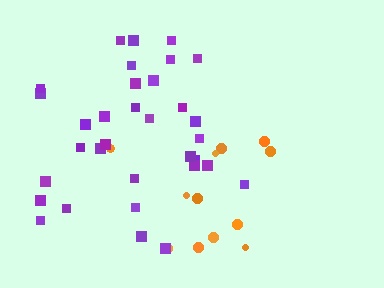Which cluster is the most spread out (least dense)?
Orange.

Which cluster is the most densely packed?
Purple.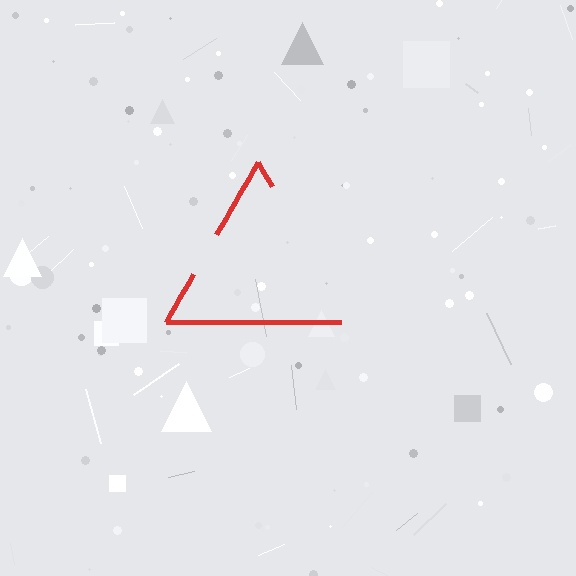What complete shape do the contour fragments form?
The contour fragments form a triangle.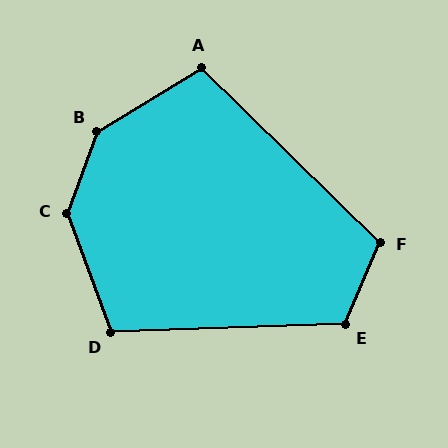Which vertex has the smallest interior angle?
A, at approximately 105 degrees.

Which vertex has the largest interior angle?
B, at approximately 141 degrees.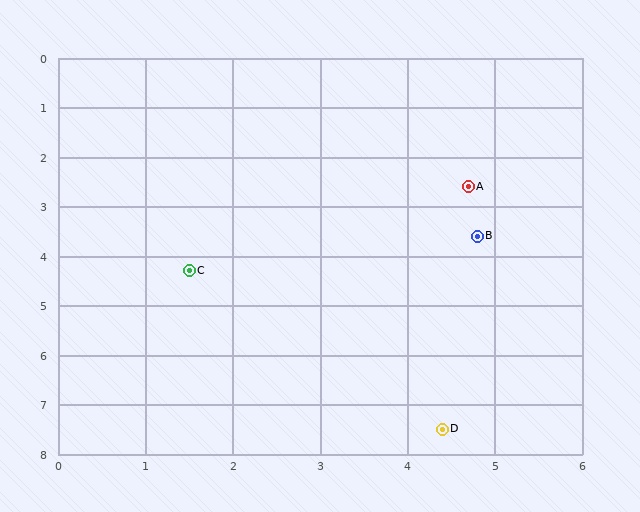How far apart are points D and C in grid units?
Points D and C are about 4.3 grid units apart.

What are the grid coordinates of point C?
Point C is at approximately (1.5, 4.3).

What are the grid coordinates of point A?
Point A is at approximately (4.7, 2.6).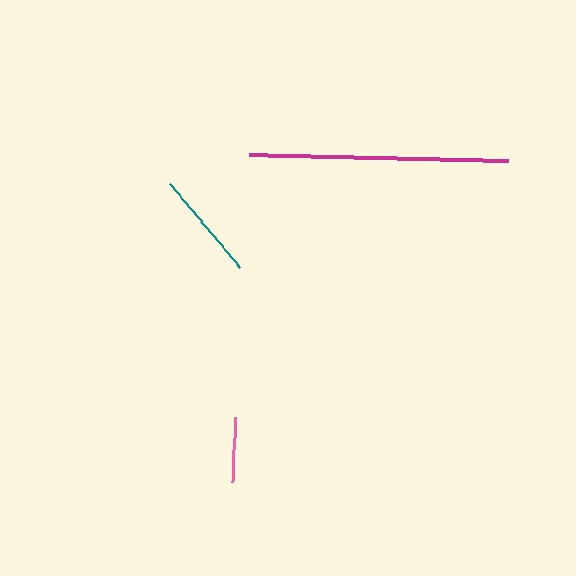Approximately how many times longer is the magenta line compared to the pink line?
The magenta line is approximately 4.0 times the length of the pink line.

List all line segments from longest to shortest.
From longest to shortest: magenta, teal, pink.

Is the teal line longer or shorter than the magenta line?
The magenta line is longer than the teal line.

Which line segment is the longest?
The magenta line is the longest at approximately 258 pixels.